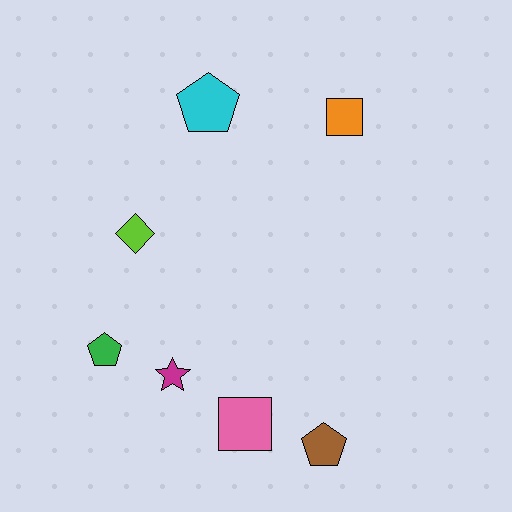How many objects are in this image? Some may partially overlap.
There are 7 objects.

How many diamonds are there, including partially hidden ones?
There is 1 diamond.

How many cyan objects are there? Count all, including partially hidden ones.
There is 1 cyan object.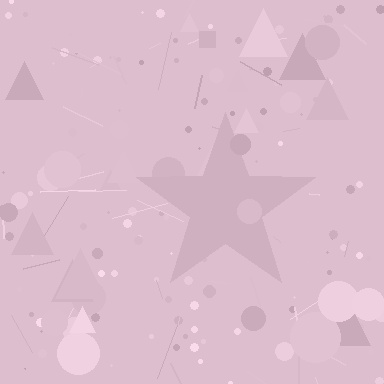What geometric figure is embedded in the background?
A star is embedded in the background.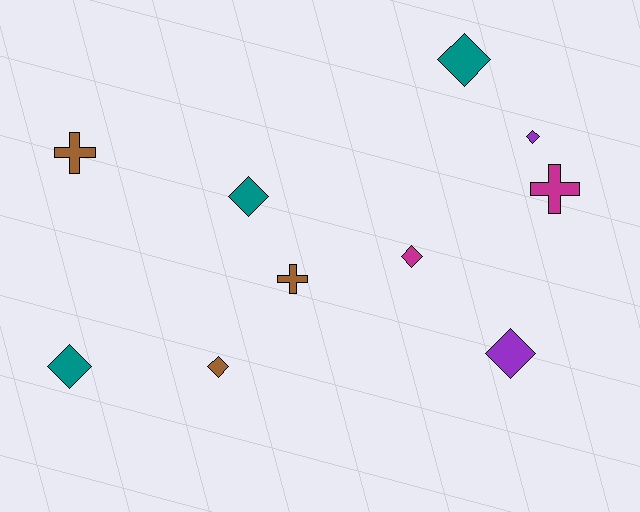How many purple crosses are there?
There are no purple crosses.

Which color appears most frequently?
Brown, with 3 objects.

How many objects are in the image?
There are 10 objects.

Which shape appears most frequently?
Diamond, with 7 objects.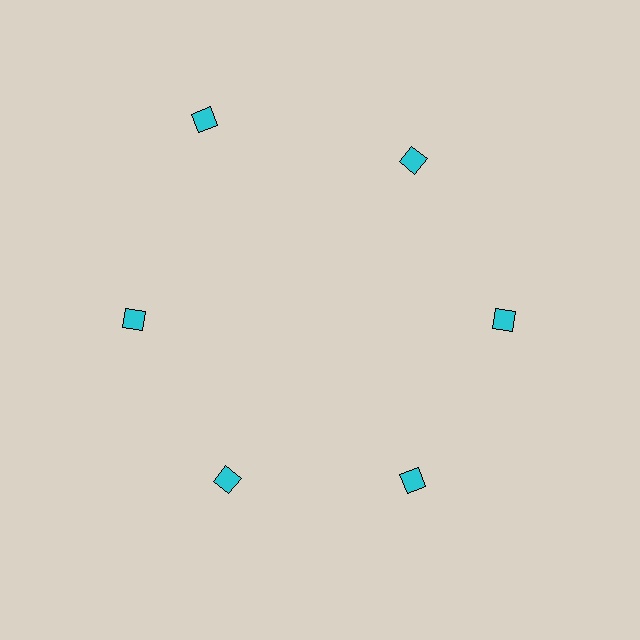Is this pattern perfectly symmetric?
No. The 6 cyan diamonds are arranged in a ring, but one element near the 11 o'clock position is pushed outward from the center, breaking the 6-fold rotational symmetry.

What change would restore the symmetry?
The symmetry would be restored by moving it inward, back onto the ring so that all 6 diamonds sit at equal angles and equal distance from the center.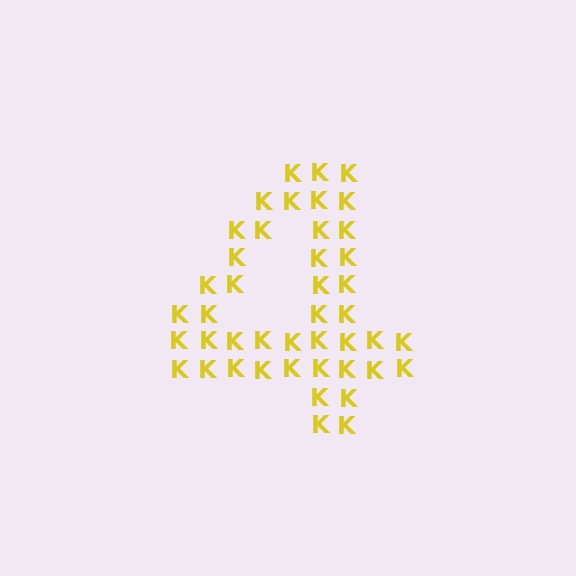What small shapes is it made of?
It is made of small letter K's.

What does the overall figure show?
The overall figure shows the digit 4.